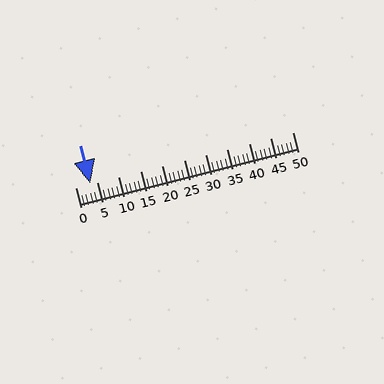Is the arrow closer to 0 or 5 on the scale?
The arrow is closer to 5.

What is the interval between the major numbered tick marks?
The major tick marks are spaced 5 units apart.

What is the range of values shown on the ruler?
The ruler shows values from 0 to 50.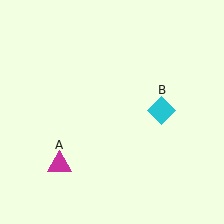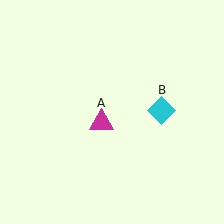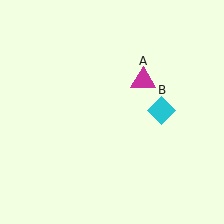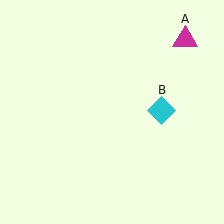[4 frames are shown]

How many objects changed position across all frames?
1 object changed position: magenta triangle (object A).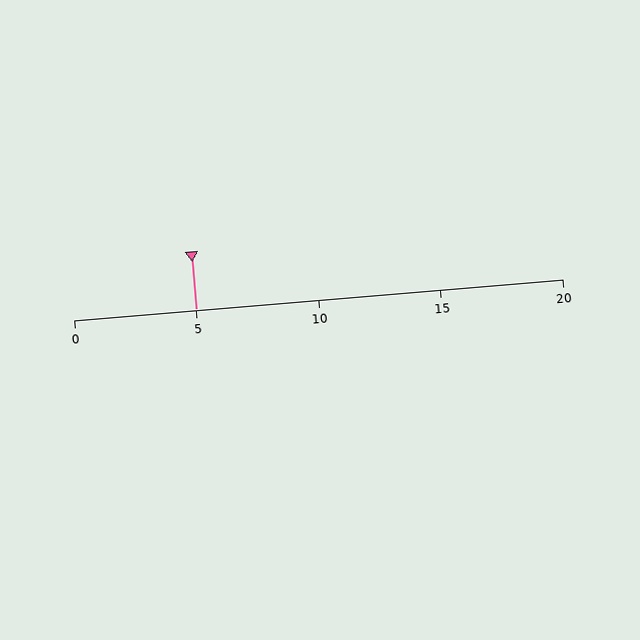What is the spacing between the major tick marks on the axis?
The major ticks are spaced 5 apart.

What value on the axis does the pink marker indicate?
The marker indicates approximately 5.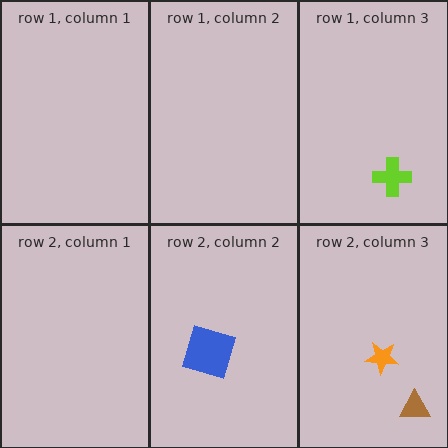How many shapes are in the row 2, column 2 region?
1.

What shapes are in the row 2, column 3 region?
The brown triangle, the orange star.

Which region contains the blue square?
The row 2, column 2 region.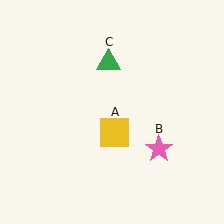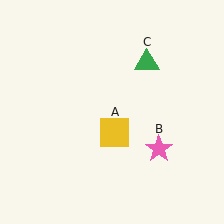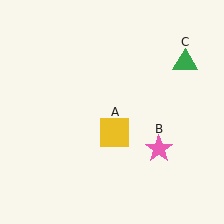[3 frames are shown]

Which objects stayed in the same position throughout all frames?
Yellow square (object A) and pink star (object B) remained stationary.